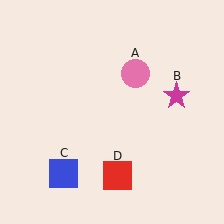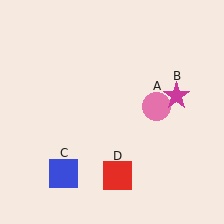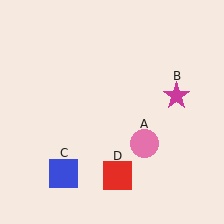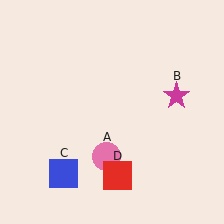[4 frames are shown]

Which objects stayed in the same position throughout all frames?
Magenta star (object B) and blue square (object C) and red square (object D) remained stationary.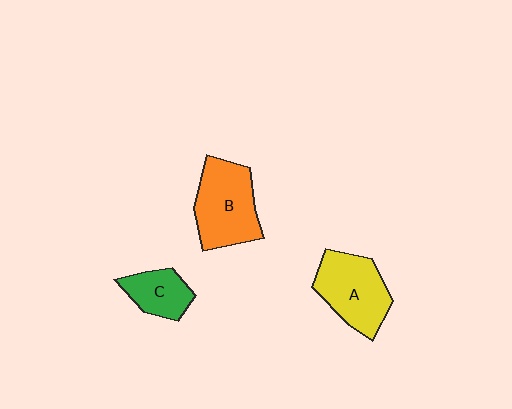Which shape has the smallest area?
Shape C (green).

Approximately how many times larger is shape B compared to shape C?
Approximately 1.8 times.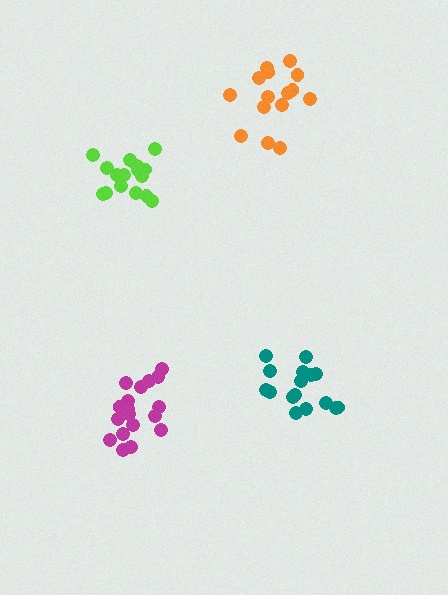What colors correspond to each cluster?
The clusters are colored: lime, orange, magenta, teal.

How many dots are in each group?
Group 1: 16 dots, Group 2: 15 dots, Group 3: 18 dots, Group 4: 16 dots (65 total).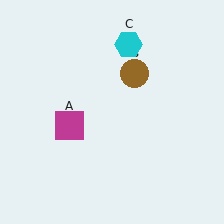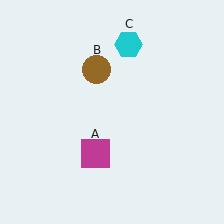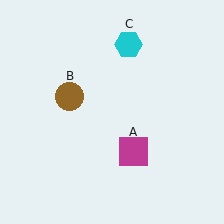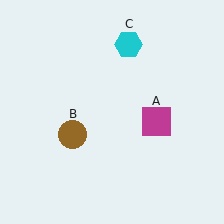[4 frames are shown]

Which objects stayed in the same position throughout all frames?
Cyan hexagon (object C) remained stationary.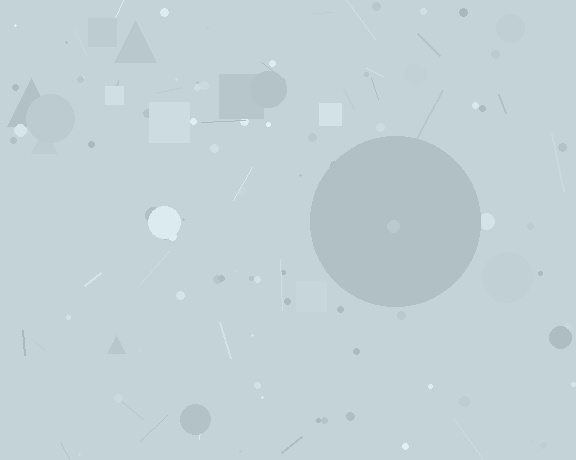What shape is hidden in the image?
A circle is hidden in the image.